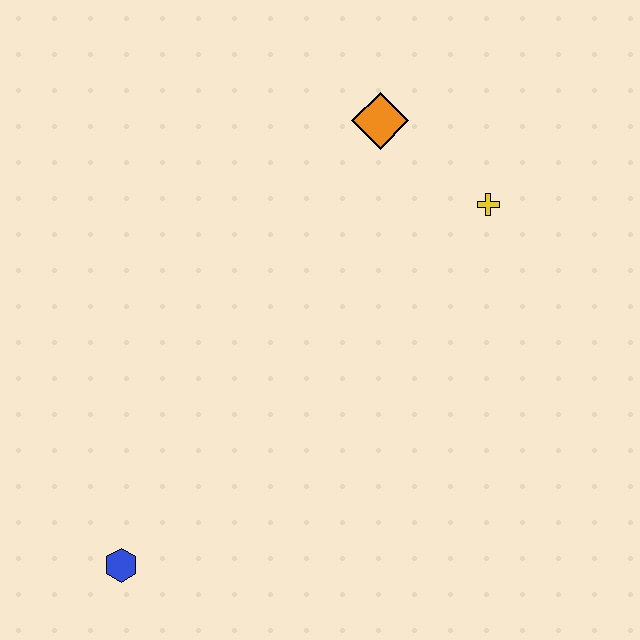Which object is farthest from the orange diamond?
The blue hexagon is farthest from the orange diamond.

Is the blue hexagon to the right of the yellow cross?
No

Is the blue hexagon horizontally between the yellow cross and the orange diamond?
No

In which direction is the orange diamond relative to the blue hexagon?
The orange diamond is above the blue hexagon.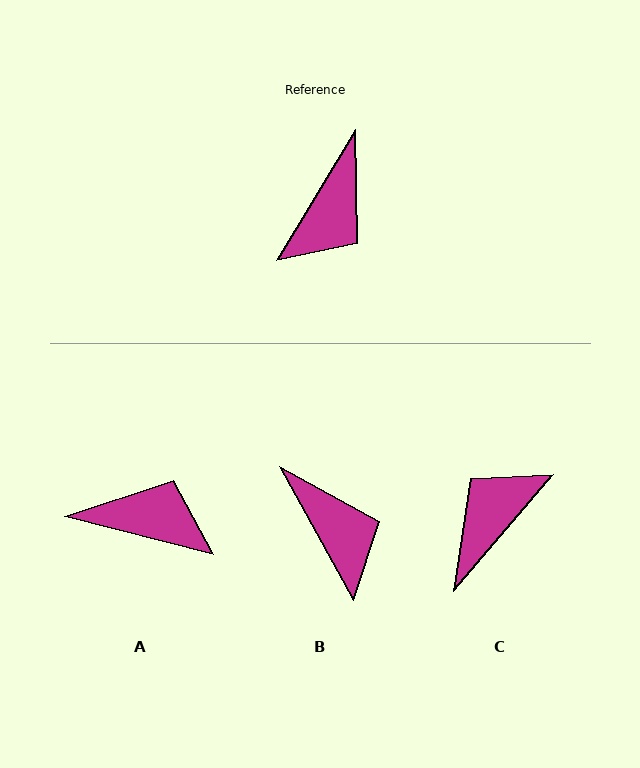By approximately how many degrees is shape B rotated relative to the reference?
Approximately 60 degrees counter-clockwise.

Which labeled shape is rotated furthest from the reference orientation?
C, about 171 degrees away.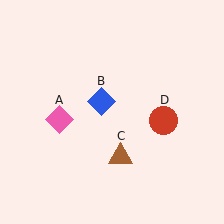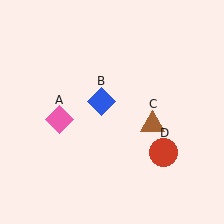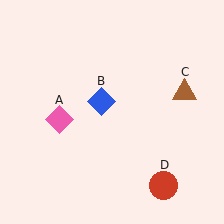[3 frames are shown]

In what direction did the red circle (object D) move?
The red circle (object D) moved down.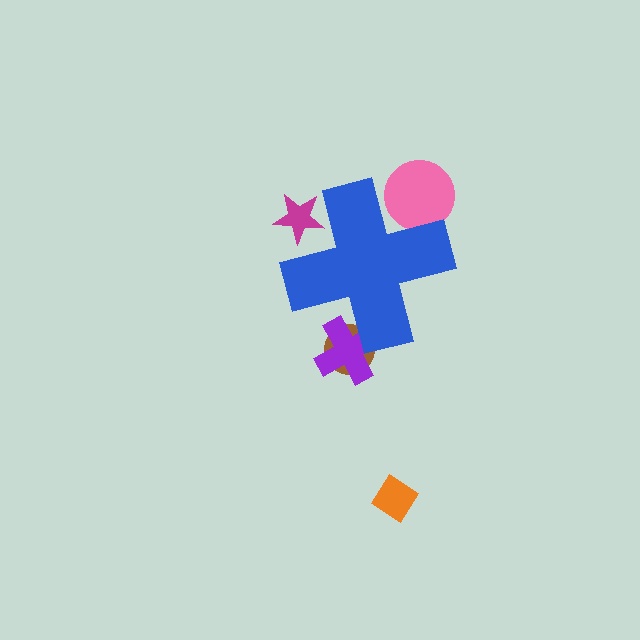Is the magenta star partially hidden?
Yes, the magenta star is partially hidden behind the blue cross.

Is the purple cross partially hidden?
Yes, the purple cross is partially hidden behind the blue cross.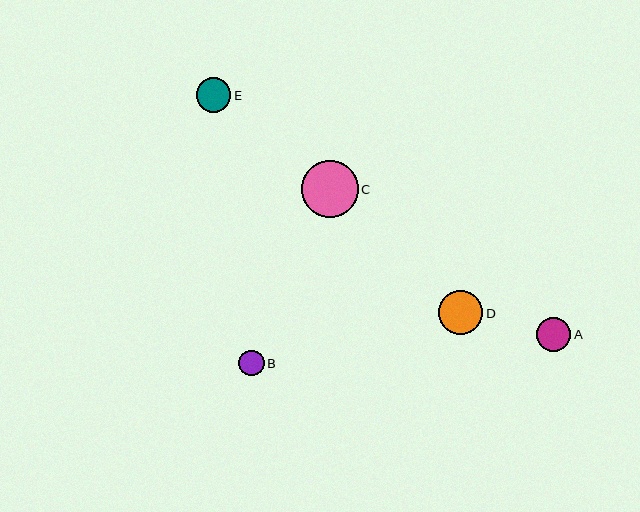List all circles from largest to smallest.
From largest to smallest: C, D, E, A, B.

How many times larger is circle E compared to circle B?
Circle E is approximately 1.4 times the size of circle B.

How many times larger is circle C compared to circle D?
Circle C is approximately 1.3 times the size of circle D.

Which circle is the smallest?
Circle B is the smallest with a size of approximately 26 pixels.